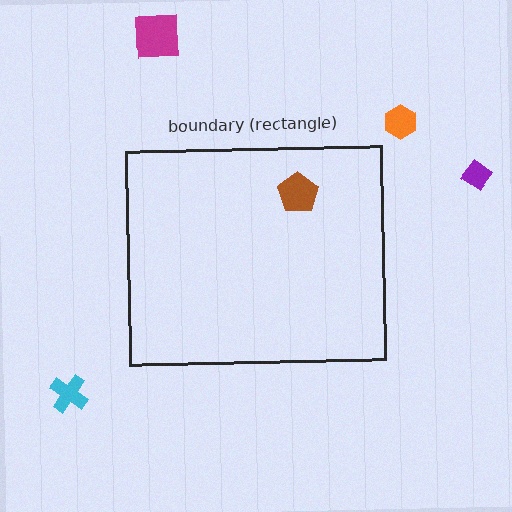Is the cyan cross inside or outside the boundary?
Outside.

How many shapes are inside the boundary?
1 inside, 4 outside.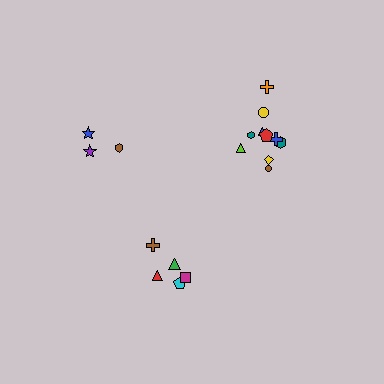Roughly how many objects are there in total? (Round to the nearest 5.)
Roughly 20 objects in total.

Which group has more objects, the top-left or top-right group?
The top-right group.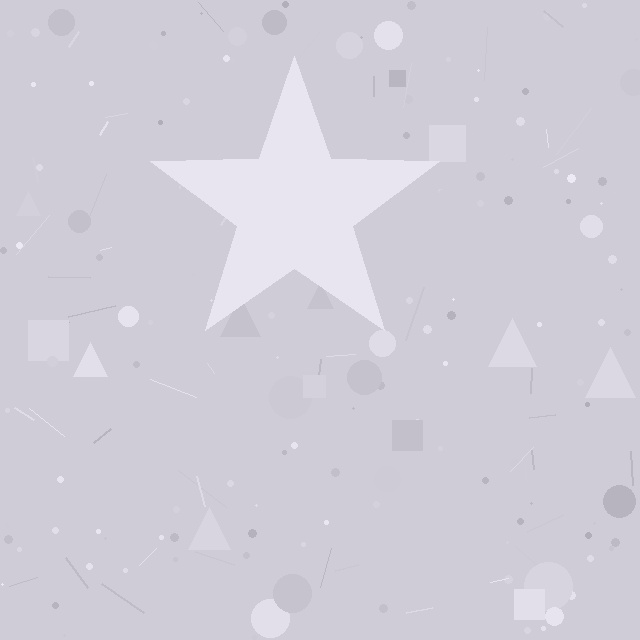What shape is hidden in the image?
A star is hidden in the image.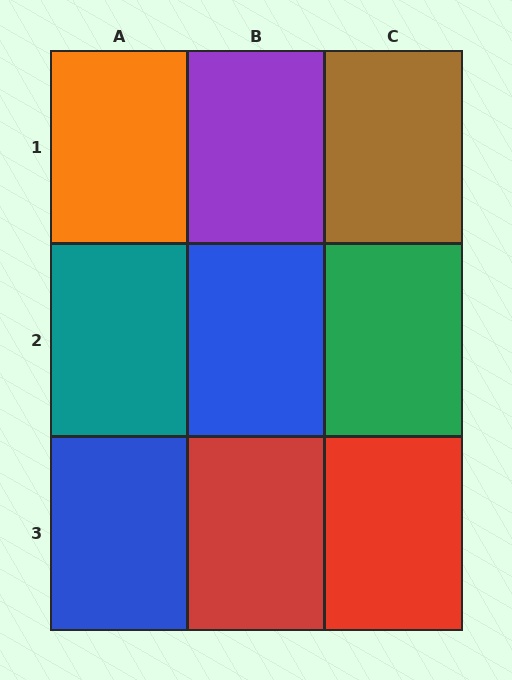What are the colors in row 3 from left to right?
Blue, red, red.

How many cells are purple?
1 cell is purple.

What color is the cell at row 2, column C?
Green.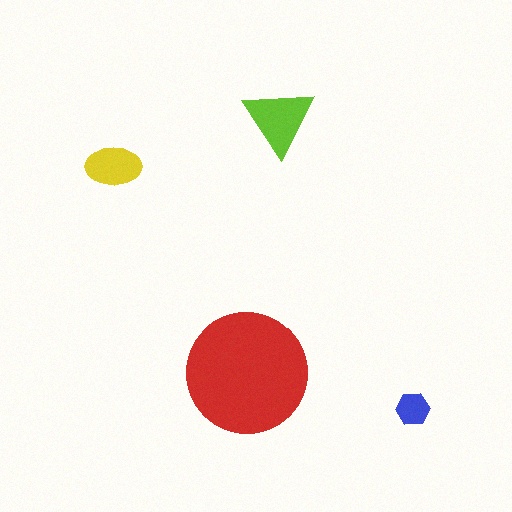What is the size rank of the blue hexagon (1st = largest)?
4th.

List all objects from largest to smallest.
The red circle, the lime triangle, the yellow ellipse, the blue hexagon.